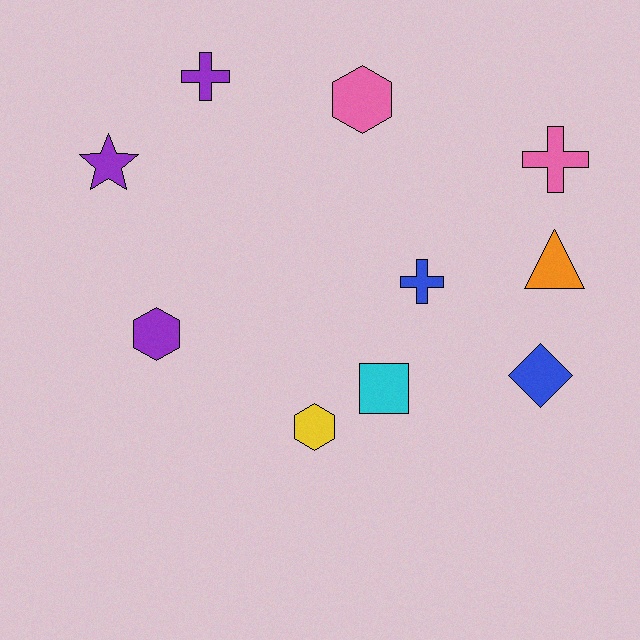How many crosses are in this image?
There are 3 crosses.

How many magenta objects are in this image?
There are no magenta objects.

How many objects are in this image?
There are 10 objects.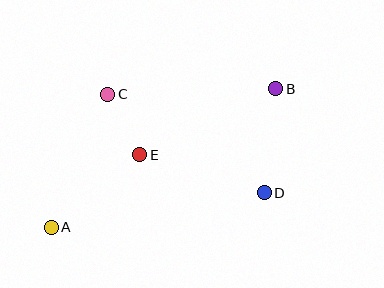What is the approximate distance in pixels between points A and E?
The distance between A and E is approximately 114 pixels.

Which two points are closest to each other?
Points C and E are closest to each other.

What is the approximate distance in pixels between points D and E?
The distance between D and E is approximately 130 pixels.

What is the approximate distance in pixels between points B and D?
The distance between B and D is approximately 105 pixels.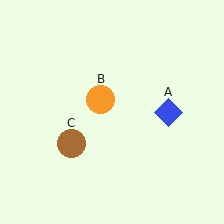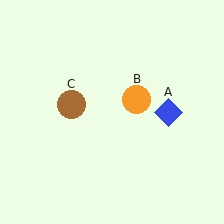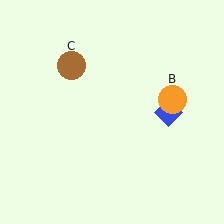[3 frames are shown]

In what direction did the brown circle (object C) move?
The brown circle (object C) moved up.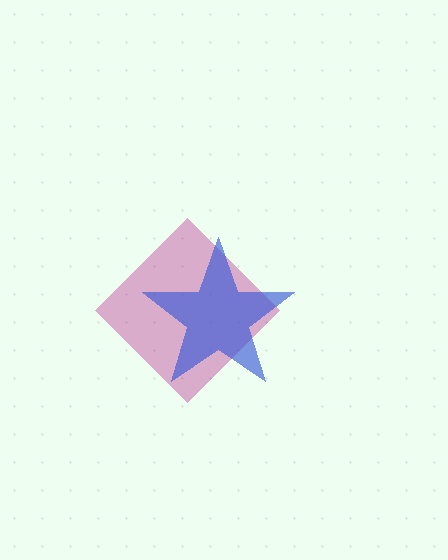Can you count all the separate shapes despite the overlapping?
Yes, there are 2 separate shapes.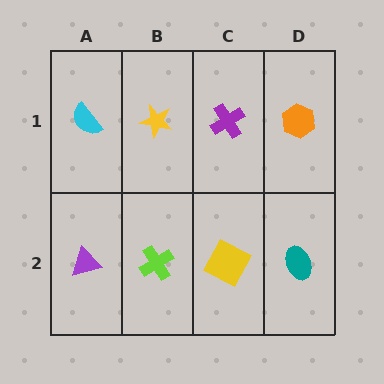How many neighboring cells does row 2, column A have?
2.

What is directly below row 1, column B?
A lime cross.